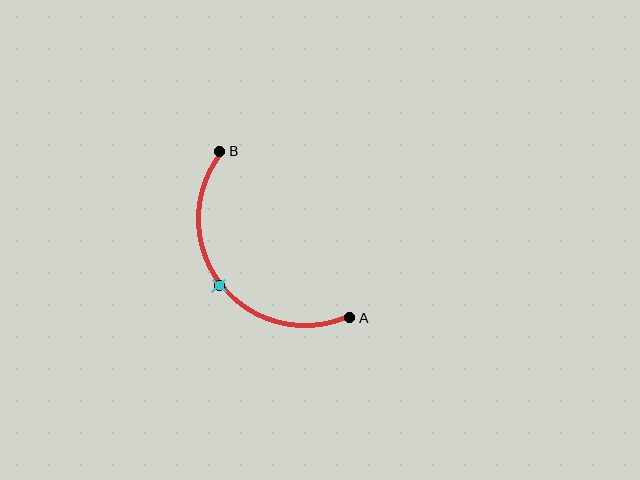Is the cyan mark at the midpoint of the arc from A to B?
Yes. The cyan mark lies on the arc at equal arc-length from both A and B — it is the arc midpoint.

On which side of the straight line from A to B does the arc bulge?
The arc bulges below and to the left of the straight line connecting A and B.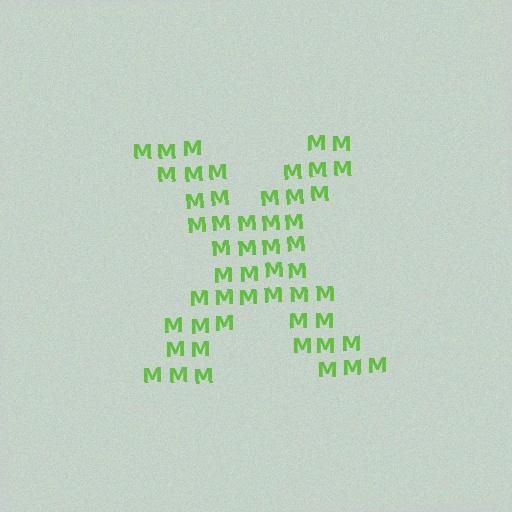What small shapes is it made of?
It is made of small letter M's.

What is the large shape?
The large shape is the letter X.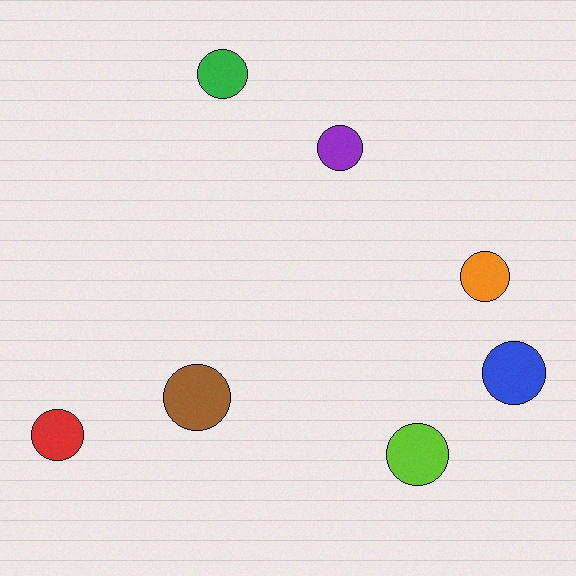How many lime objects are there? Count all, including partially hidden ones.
There is 1 lime object.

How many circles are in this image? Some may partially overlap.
There are 7 circles.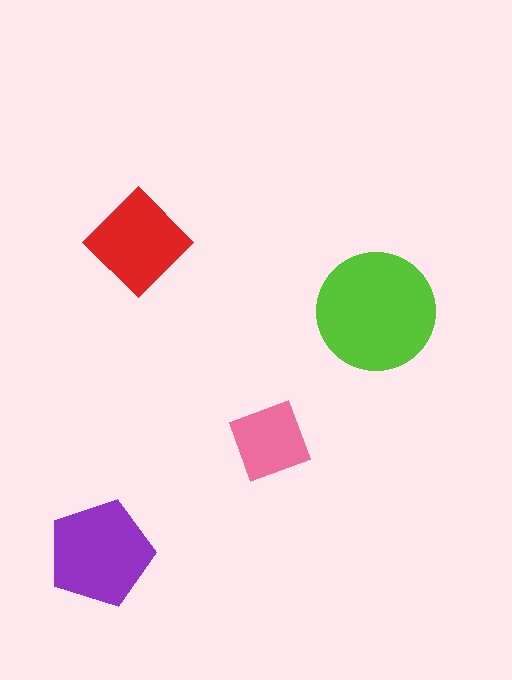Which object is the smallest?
The pink square.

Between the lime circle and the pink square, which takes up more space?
The lime circle.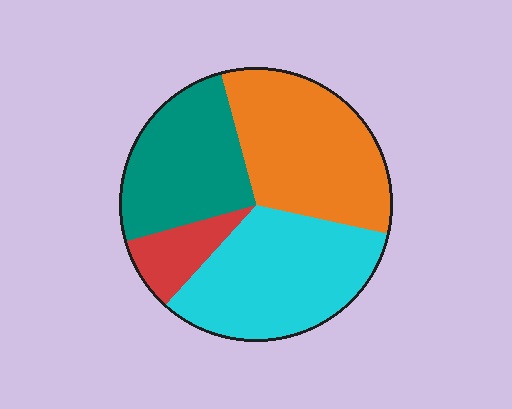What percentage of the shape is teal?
Teal covers roughly 25% of the shape.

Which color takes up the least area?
Red, at roughly 10%.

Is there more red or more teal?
Teal.